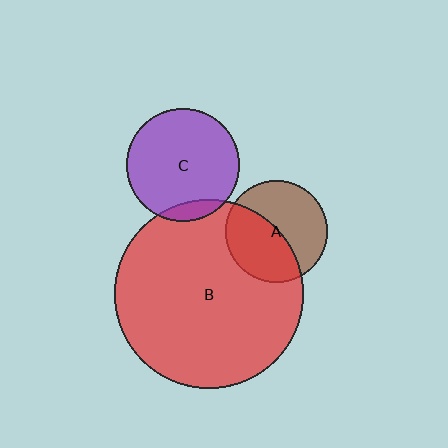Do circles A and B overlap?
Yes.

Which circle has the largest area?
Circle B (red).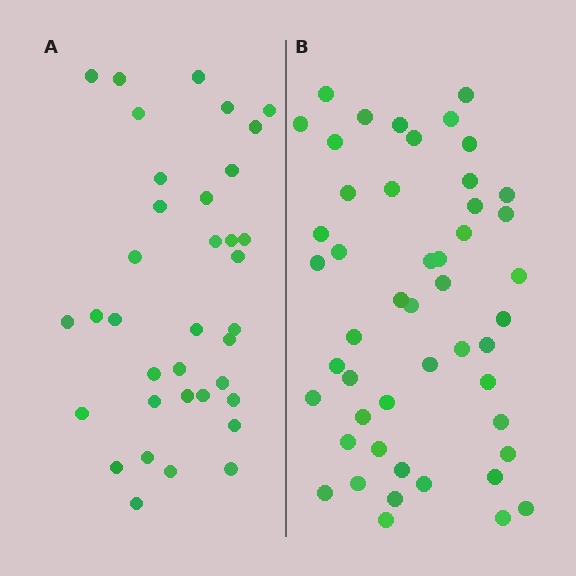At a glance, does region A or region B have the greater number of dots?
Region B (the right region) has more dots.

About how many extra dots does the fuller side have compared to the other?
Region B has approximately 15 more dots than region A.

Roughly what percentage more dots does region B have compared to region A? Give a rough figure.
About 35% more.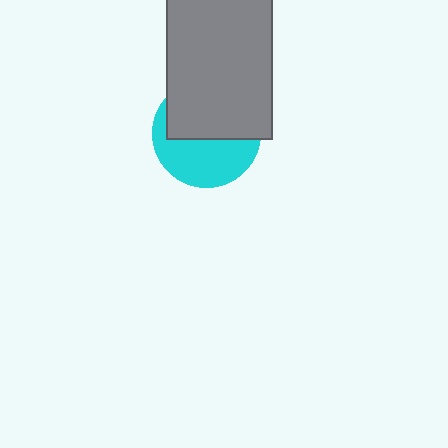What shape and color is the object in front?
The object in front is a gray rectangle.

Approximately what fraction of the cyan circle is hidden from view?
Roughly 53% of the cyan circle is hidden behind the gray rectangle.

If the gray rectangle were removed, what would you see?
You would see the complete cyan circle.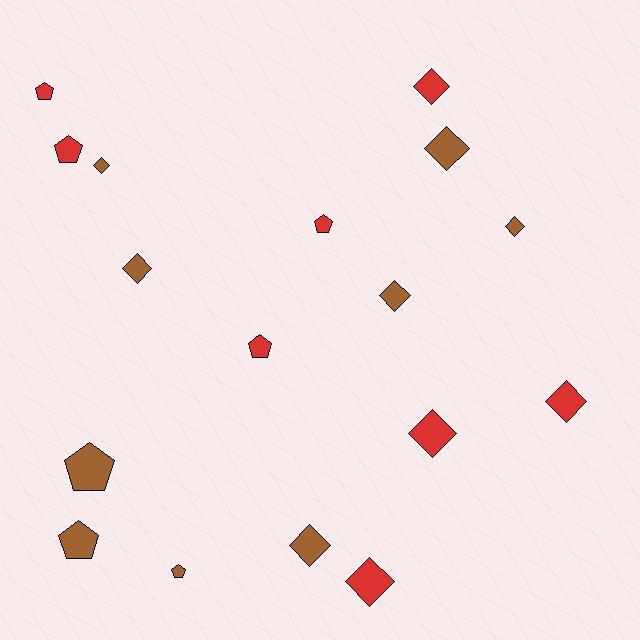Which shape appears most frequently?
Diamond, with 10 objects.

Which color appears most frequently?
Brown, with 9 objects.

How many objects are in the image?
There are 17 objects.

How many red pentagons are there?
There are 4 red pentagons.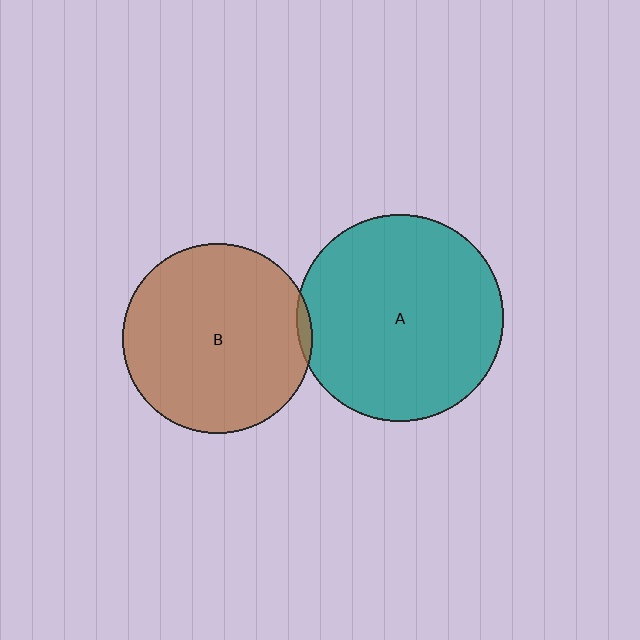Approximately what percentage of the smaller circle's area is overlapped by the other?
Approximately 5%.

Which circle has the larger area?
Circle A (teal).